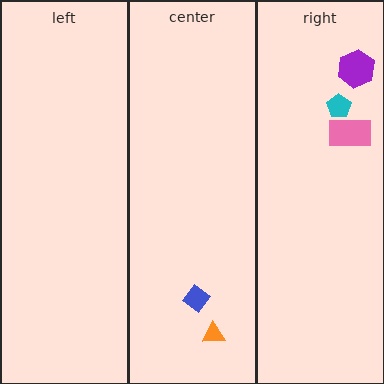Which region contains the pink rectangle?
The right region.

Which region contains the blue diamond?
The center region.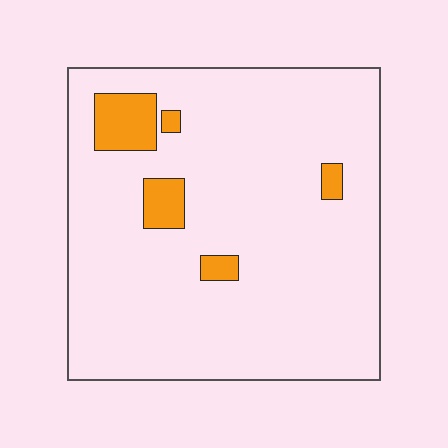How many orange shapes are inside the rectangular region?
5.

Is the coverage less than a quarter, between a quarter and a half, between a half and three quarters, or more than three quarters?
Less than a quarter.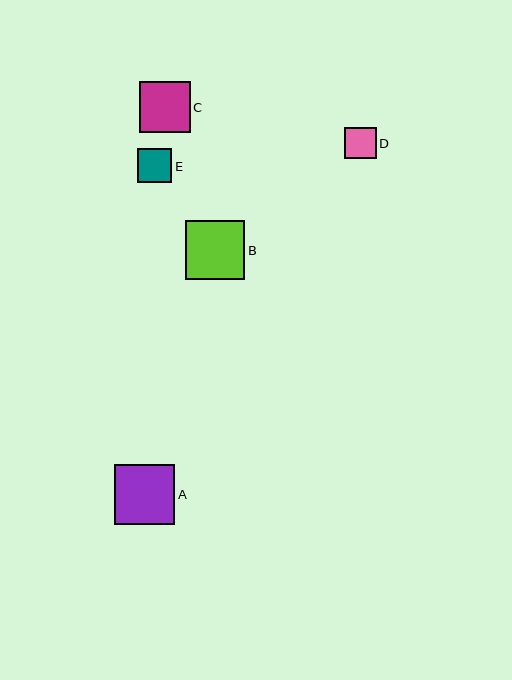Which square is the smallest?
Square D is the smallest with a size of approximately 31 pixels.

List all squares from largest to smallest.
From largest to smallest: A, B, C, E, D.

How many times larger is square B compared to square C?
Square B is approximately 1.2 times the size of square C.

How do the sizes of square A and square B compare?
Square A and square B are approximately the same size.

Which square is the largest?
Square A is the largest with a size of approximately 60 pixels.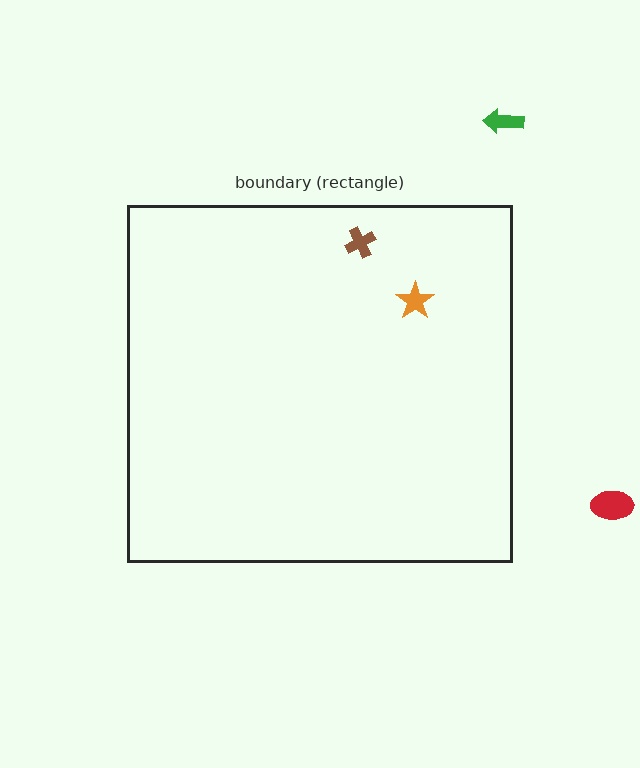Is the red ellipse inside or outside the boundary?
Outside.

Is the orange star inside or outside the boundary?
Inside.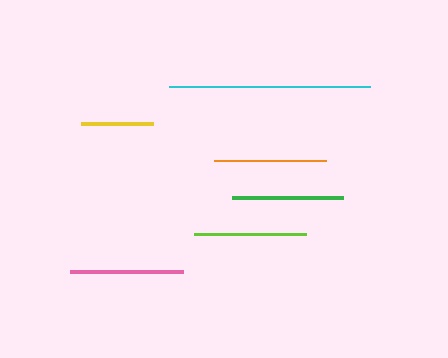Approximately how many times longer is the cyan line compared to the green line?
The cyan line is approximately 1.8 times the length of the green line.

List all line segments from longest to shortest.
From longest to shortest: cyan, pink, lime, orange, green, yellow.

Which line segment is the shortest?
The yellow line is the shortest at approximately 71 pixels.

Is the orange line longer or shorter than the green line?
The orange line is longer than the green line.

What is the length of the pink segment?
The pink segment is approximately 113 pixels long.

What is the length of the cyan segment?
The cyan segment is approximately 202 pixels long.